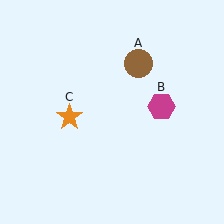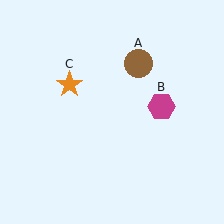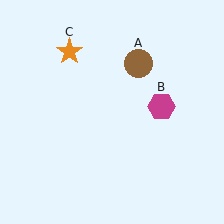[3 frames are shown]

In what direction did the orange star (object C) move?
The orange star (object C) moved up.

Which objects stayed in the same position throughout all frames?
Brown circle (object A) and magenta hexagon (object B) remained stationary.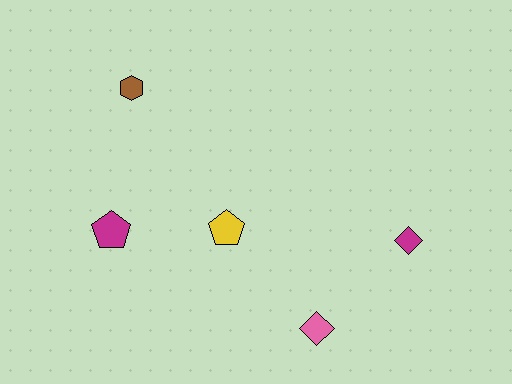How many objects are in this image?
There are 5 objects.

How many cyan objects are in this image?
There are no cyan objects.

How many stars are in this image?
There are no stars.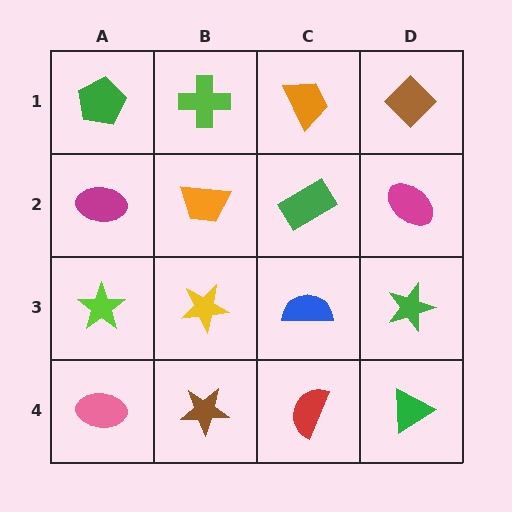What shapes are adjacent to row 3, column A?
A magenta ellipse (row 2, column A), a pink ellipse (row 4, column A), a yellow star (row 3, column B).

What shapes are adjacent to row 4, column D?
A green star (row 3, column D), a red semicircle (row 4, column C).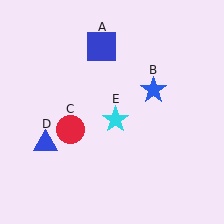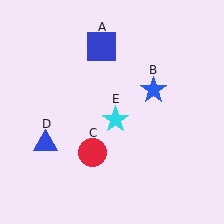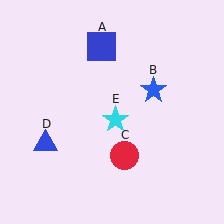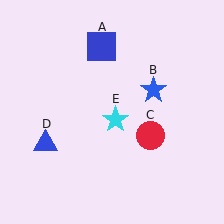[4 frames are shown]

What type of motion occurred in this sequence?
The red circle (object C) rotated counterclockwise around the center of the scene.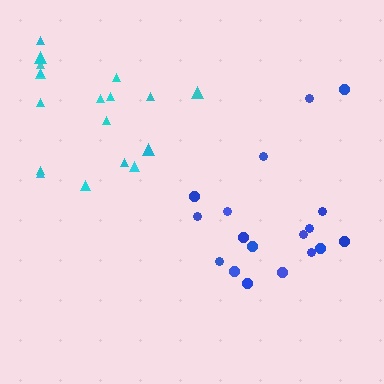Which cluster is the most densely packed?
Cyan.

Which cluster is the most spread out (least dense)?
Blue.